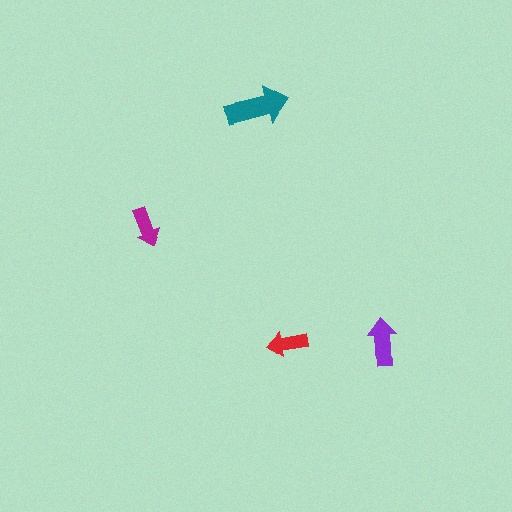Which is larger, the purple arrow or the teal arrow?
The teal one.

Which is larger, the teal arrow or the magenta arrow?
The teal one.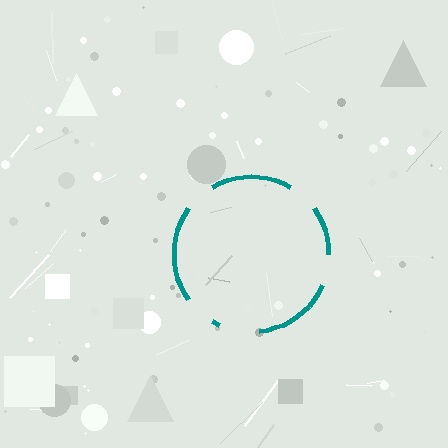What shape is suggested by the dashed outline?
The dashed outline suggests a circle.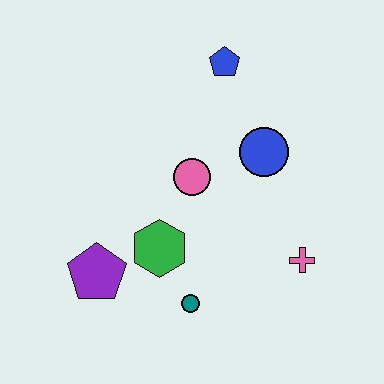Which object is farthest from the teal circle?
The blue pentagon is farthest from the teal circle.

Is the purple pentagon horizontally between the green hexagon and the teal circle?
No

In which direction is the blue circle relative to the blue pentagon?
The blue circle is below the blue pentagon.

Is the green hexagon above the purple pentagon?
Yes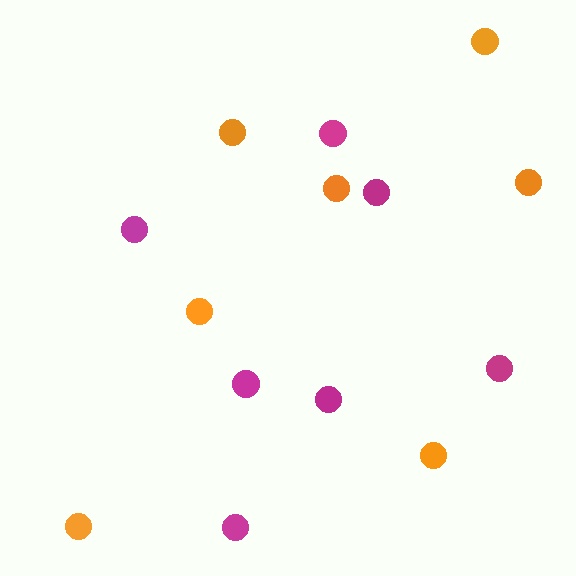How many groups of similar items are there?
There are 2 groups: one group of magenta circles (7) and one group of orange circles (7).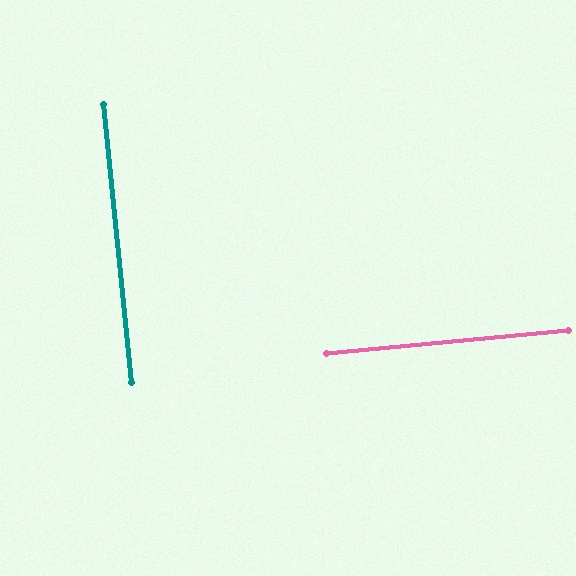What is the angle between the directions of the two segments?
Approximately 90 degrees.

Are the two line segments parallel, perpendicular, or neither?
Perpendicular — they meet at approximately 90°.